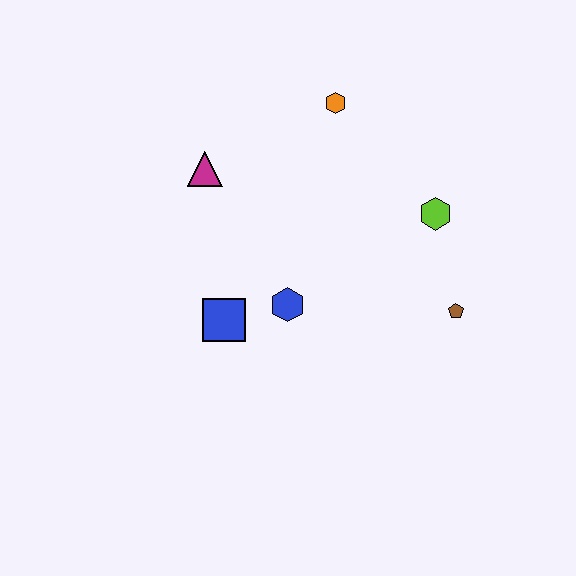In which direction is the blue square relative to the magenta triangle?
The blue square is below the magenta triangle.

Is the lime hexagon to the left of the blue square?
No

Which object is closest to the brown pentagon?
The lime hexagon is closest to the brown pentagon.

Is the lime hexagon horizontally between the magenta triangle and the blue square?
No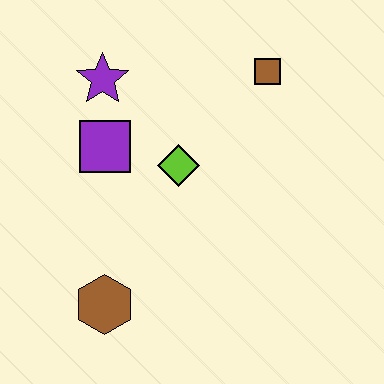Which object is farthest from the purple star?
The brown hexagon is farthest from the purple star.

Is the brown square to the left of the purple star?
No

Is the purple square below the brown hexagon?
No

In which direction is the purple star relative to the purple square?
The purple star is above the purple square.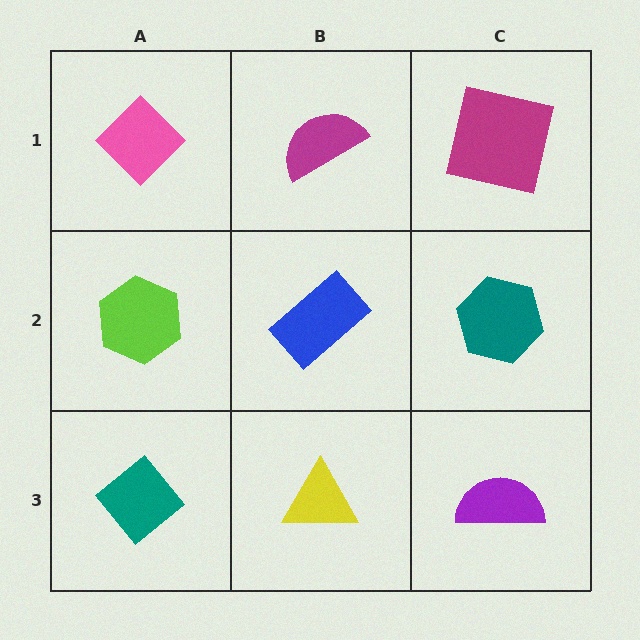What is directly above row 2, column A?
A pink diamond.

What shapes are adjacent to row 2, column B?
A magenta semicircle (row 1, column B), a yellow triangle (row 3, column B), a lime hexagon (row 2, column A), a teal hexagon (row 2, column C).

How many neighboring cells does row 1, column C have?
2.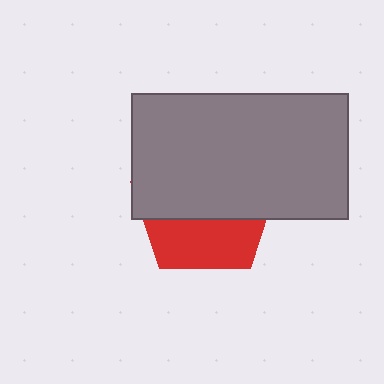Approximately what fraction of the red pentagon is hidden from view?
Roughly 63% of the red pentagon is hidden behind the gray rectangle.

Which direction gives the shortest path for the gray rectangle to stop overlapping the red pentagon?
Moving up gives the shortest separation.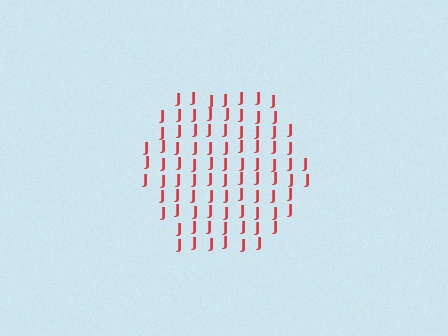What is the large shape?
The large shape is a hexagon.